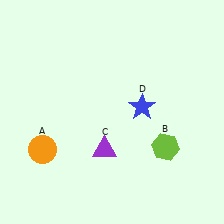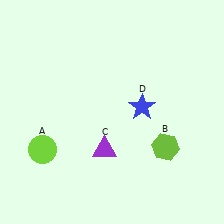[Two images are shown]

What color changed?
The circle (A) changed from orange in Image 1 to lime in Image 2.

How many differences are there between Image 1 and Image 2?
There is 1 difference between the two images.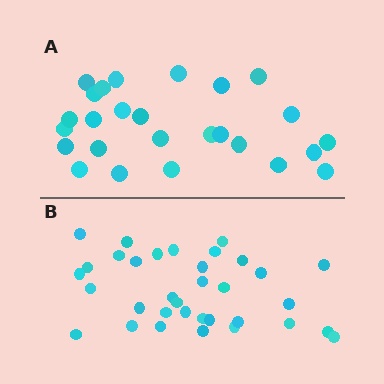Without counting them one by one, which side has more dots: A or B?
Region B (the bottom region) has more dots.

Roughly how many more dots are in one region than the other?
Region B has roughly 8 or so more dots than region A.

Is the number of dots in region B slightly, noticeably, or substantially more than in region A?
Region B has noticeably more, but not dramatically so. The ratio is roughly 1.3 to 1.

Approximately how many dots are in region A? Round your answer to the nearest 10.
About 30 dots. (The exact count is 26, which rounds to 30.)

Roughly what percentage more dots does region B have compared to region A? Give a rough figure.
About 30% more.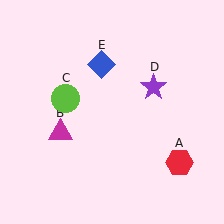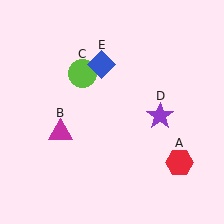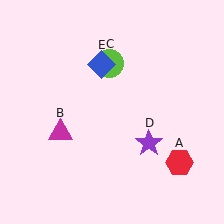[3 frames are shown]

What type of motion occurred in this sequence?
The lime circle (object C), purple star (object D) rotated clockwise around the center of the scene.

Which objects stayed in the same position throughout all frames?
Red hexagon (object A) and magenta triangle (object B) and blue diamond (object E) remained stationary.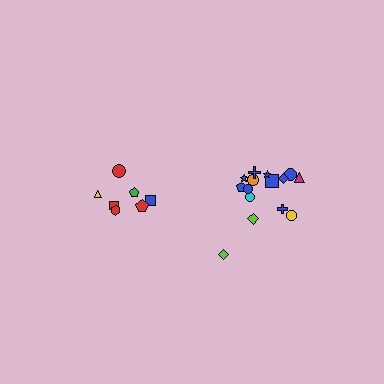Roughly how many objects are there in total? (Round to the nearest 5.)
Roughly 20 objects in total.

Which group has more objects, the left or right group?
The right group.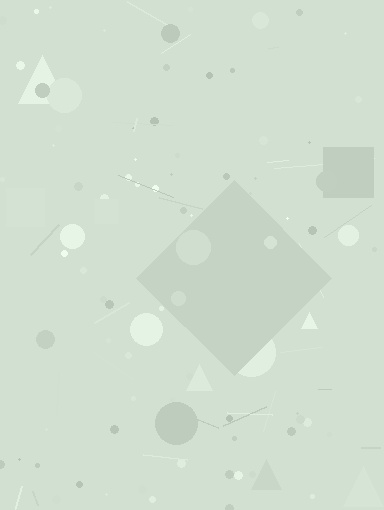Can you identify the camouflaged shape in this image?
The camouflaged shape is a diamond.